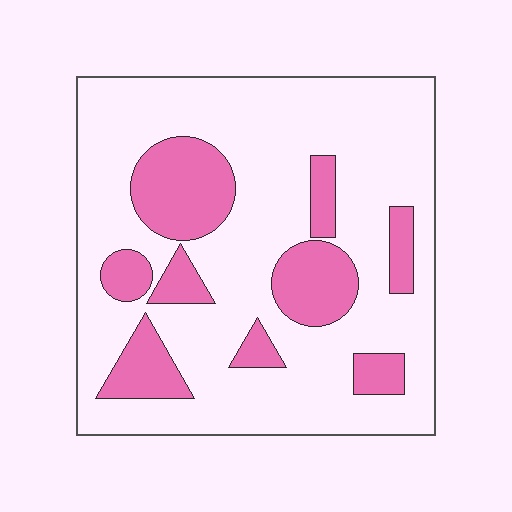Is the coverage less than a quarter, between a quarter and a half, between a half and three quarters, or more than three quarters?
Less than a quarter.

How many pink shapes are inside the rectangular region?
9.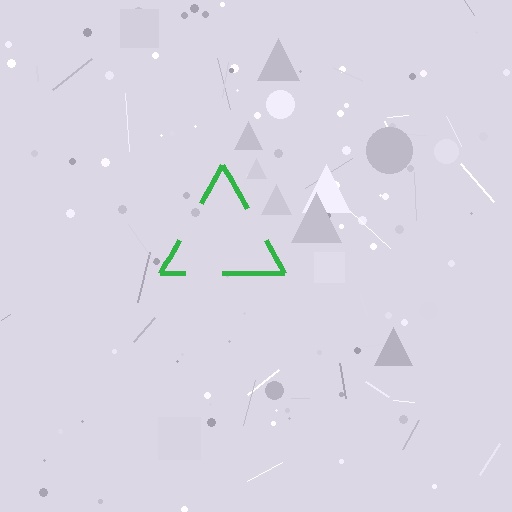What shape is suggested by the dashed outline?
The dashed outline suggests a triangle.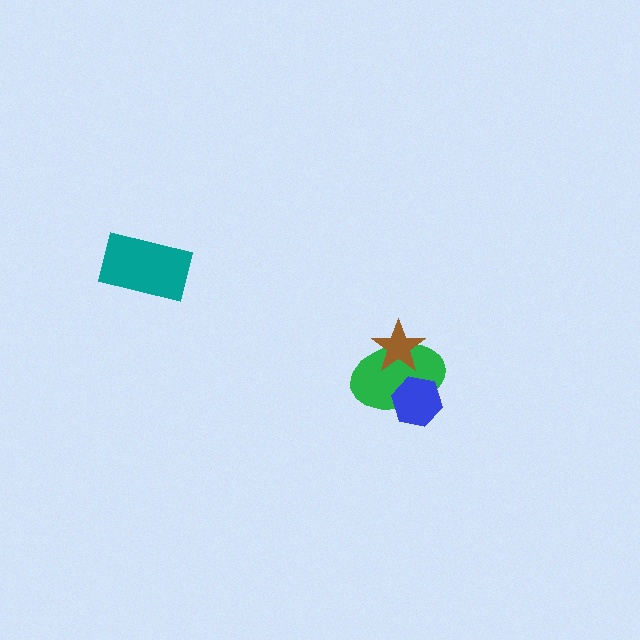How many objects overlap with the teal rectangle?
0 objects overlap with the teal rectangle.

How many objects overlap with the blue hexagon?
1 object overlaps with the blue hexagon.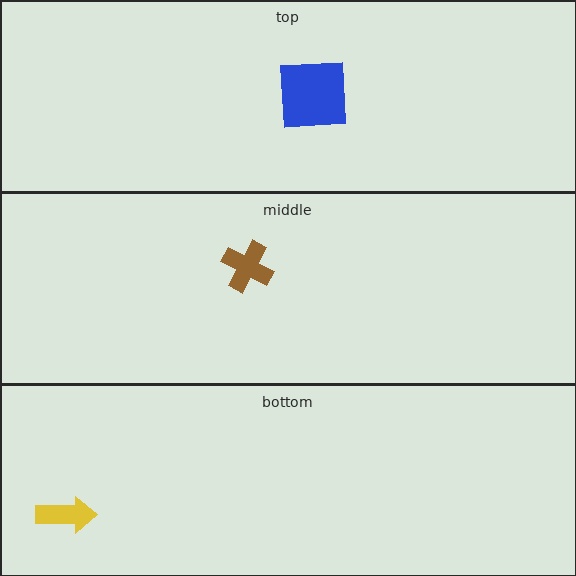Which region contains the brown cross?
The middle region.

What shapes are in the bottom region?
The yellow arrow.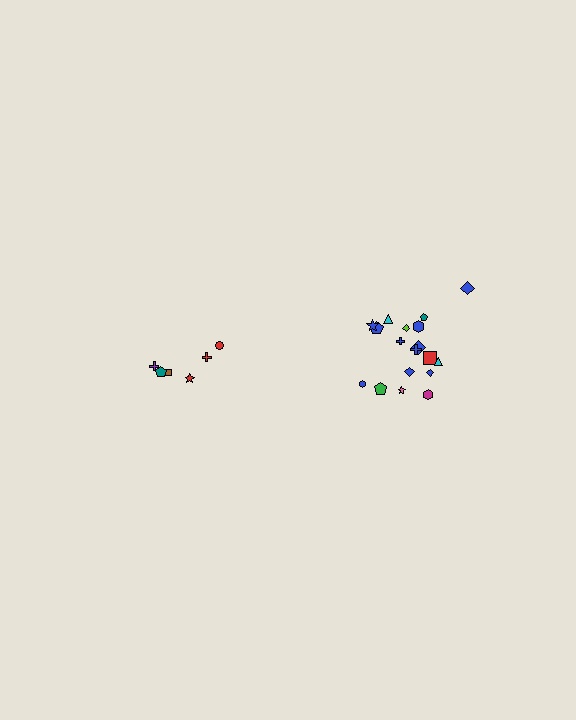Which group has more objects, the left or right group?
The right group.